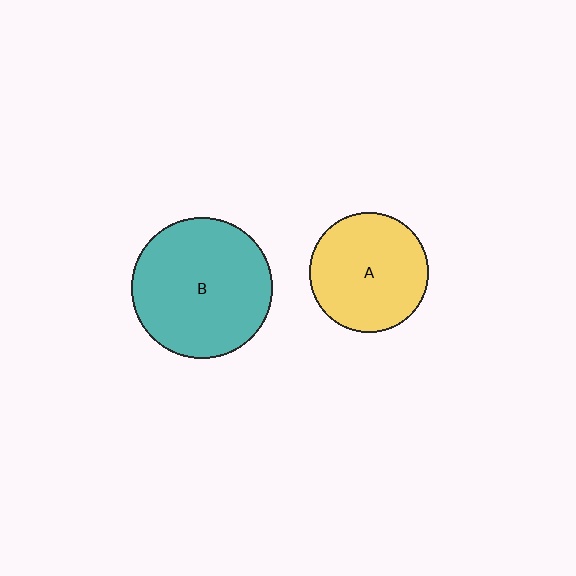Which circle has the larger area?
Circle B (teal).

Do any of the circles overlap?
No, none of the circles overlap.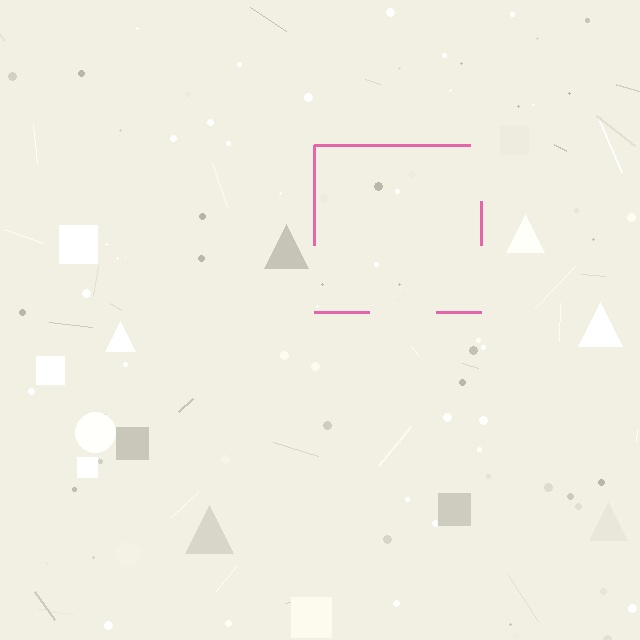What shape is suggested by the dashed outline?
The dashed outline suggests a square.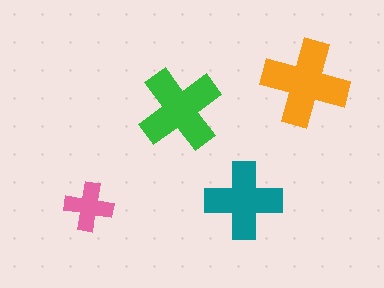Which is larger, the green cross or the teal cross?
The green one.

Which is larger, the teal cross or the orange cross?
The orange one.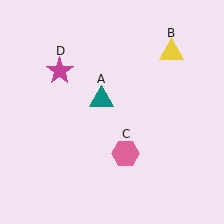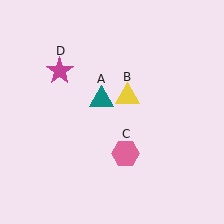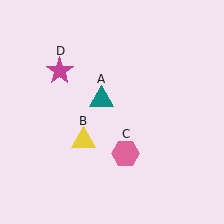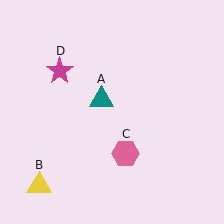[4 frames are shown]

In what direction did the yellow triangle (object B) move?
The yellow triangle (object B) moved down and to the left.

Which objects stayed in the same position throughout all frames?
Teal triangle (object A) and pink hexagon (object C) and magenta star (object D) remained stationary.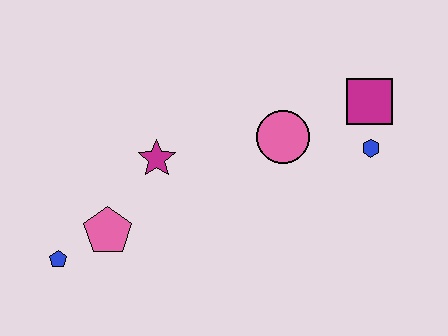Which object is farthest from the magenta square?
The blue pentagon is farthest from the magenta square.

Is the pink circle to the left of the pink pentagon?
No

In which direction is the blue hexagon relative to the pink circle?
The blue hexagon is to the right of the pink circle.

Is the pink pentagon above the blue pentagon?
Yes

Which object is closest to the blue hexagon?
The magenta square is closest to the blue hexagon.